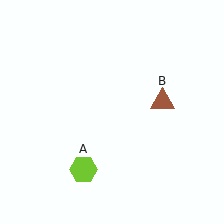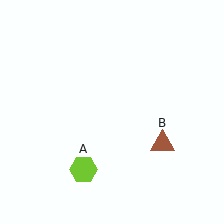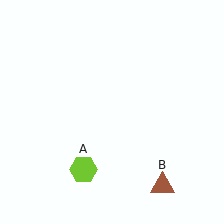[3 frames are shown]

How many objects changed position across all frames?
1 object changed position: brown triangle (object B).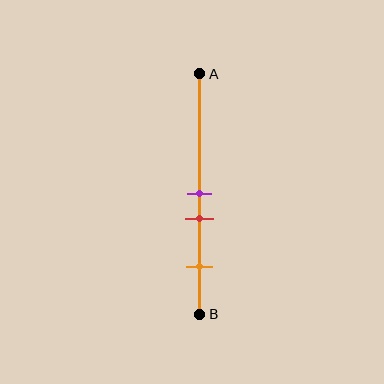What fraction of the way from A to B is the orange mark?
The orange mark is approximately 80% (0.8) of the way from A to B.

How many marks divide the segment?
There are 3 marks dividing the segment.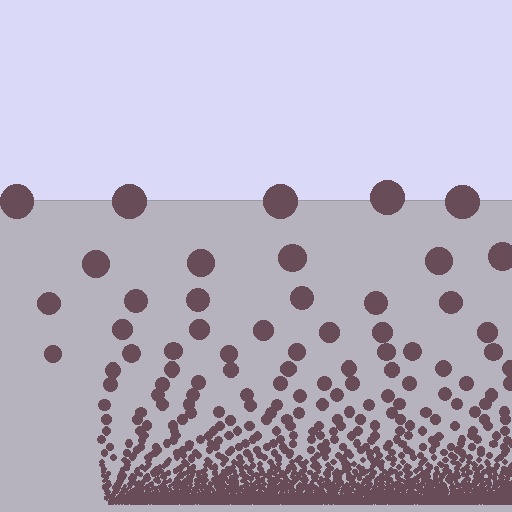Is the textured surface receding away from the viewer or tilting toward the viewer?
The surface appears to tilt toward the viewer. Texture elements get larger and sparser toward the top.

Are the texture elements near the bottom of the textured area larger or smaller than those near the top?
Smaller. The gradient is inverted — elements near the bottom are smaller and denser.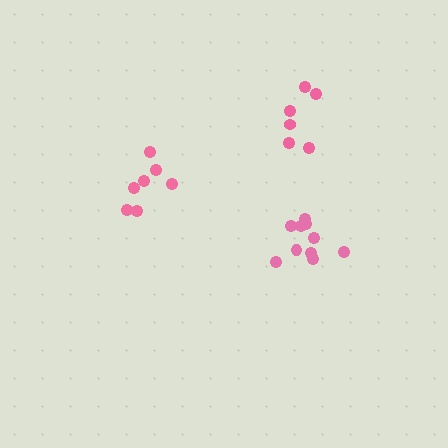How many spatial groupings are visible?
There are 3 spatial groupings.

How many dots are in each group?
Group 1: 10 dots, Group 2: 7 dots, Group 3: 6 dots (23 total).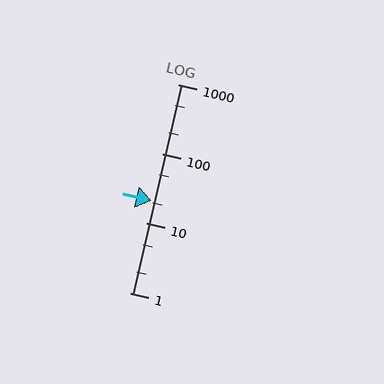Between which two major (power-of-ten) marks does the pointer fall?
The pointer is between 10 and 100.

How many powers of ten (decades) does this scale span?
The scale spans 3 decades, from 1 to 1000.